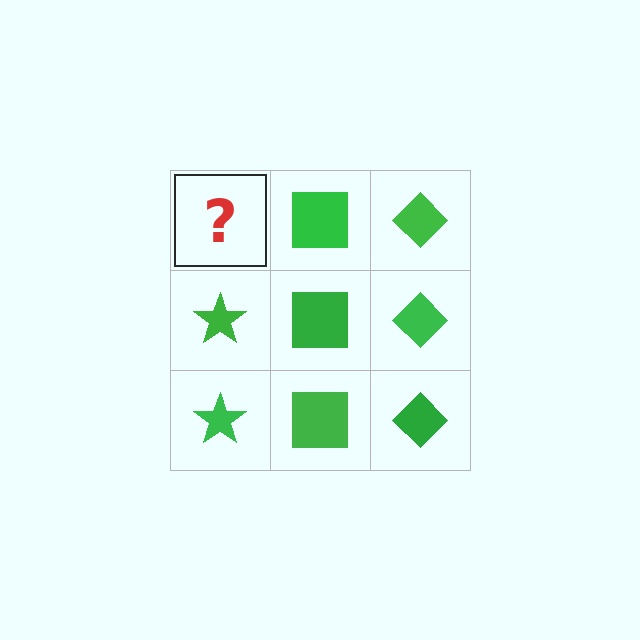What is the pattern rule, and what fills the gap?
The rule is that each column has a consistent shape. The gap should be filled with a green star.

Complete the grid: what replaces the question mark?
The question mark should be replaced with a green star.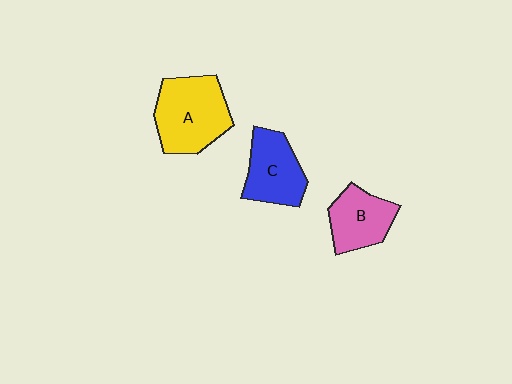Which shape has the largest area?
Shape A (yellow).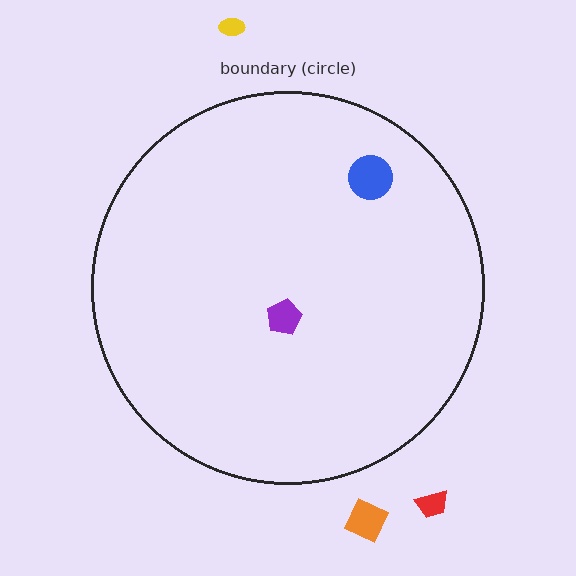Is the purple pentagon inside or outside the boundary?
Inside.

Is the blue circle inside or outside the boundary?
Inside.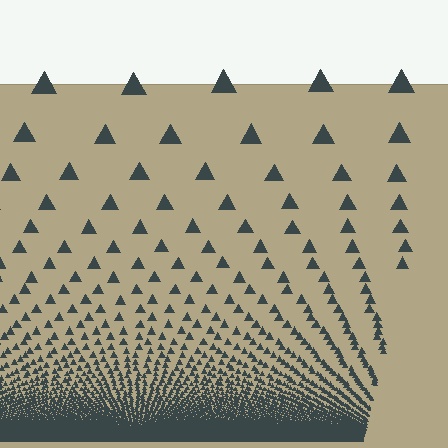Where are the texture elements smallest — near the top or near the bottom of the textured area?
Near the bottom.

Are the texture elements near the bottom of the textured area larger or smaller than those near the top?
Smaller. The gradient is inverted — elements near the bottom are smaller and denser.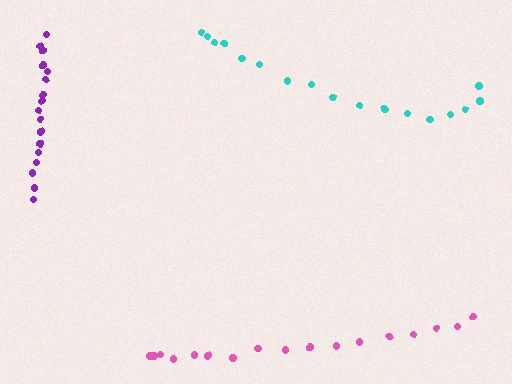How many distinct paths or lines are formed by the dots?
There are 3 distinct paths.